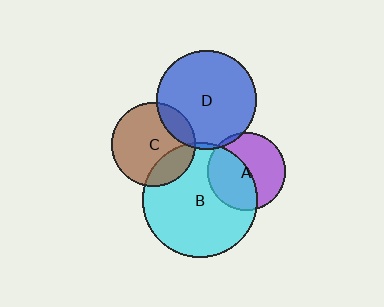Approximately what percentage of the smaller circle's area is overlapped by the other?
Approximately 15%.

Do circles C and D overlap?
Yes.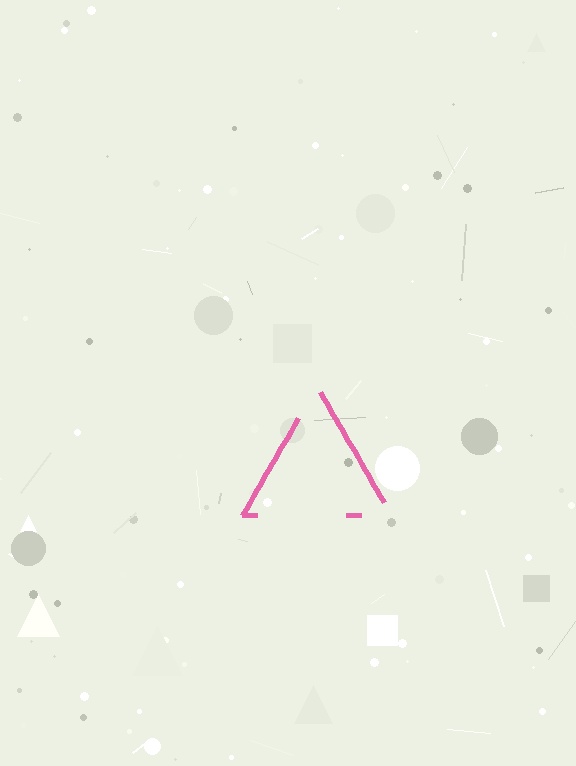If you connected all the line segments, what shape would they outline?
They would outline a triangle.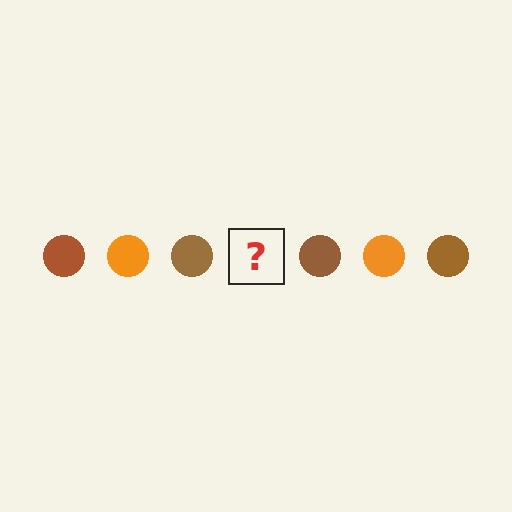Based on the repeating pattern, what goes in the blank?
The blank should be an orange circle.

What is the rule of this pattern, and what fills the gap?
The rule is that the pattern cycles through brown, orange circles. The gap should be filled with an orange circle.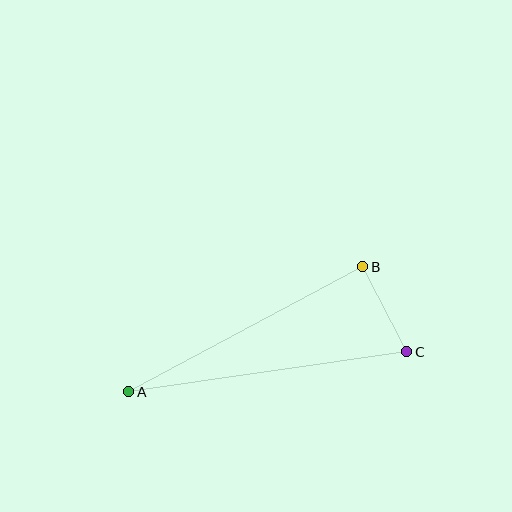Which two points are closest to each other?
Points B and C are closest to each other.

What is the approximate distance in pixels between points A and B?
The distance between A and B is approximately 265 pixels.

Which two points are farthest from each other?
Points A and C are farthest from each other.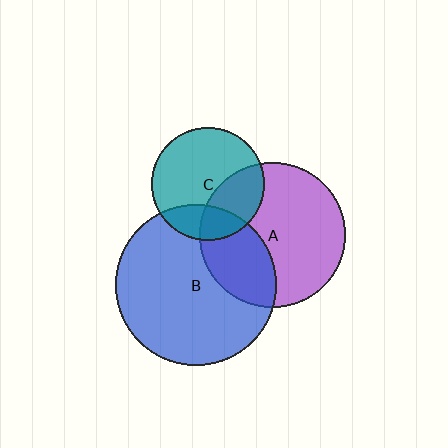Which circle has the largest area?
Circle B (blue).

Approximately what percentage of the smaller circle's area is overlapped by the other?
Approximately 30%.